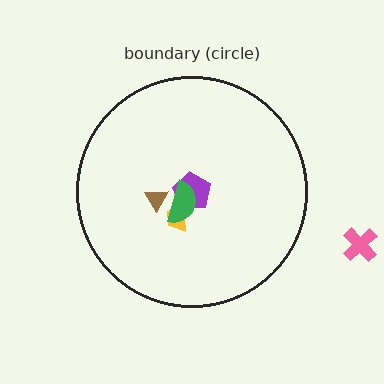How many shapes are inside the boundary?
4 inside, 1 outside.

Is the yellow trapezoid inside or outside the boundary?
Inside.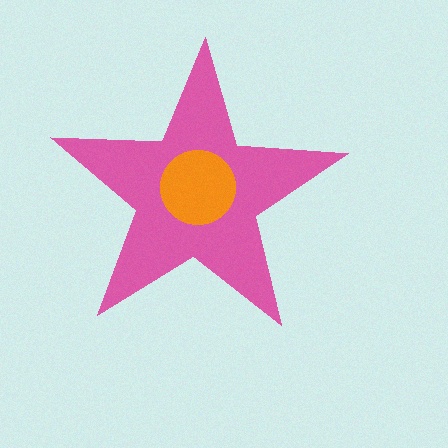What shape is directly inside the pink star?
The orange circle.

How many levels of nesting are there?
2.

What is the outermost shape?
The pink star.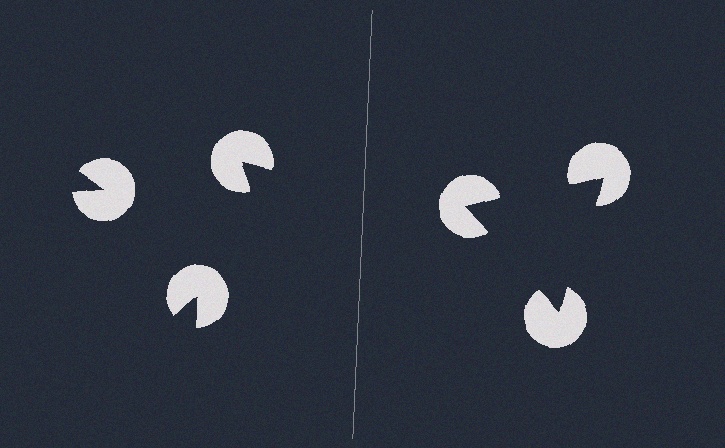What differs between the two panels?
The pac-man discs are positioned identically on both sides; only the wedge orientations differ. On the right they align to a triangle; on the left they are misaligned.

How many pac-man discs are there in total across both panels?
6 — 3 on each side.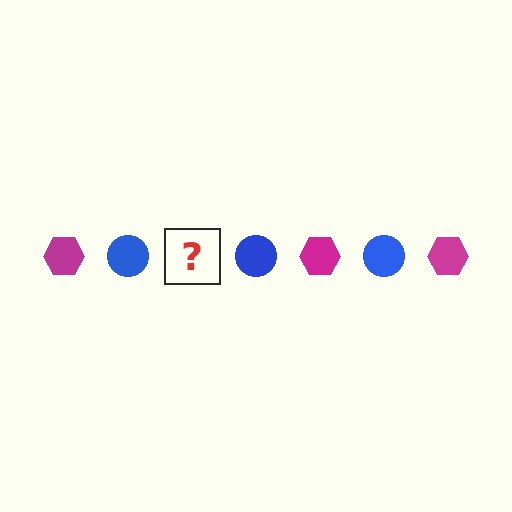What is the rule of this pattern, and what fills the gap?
The rule is that the pattern alternates between magenta hexagon and blue circle. The gap should be filled with a magenta hexagon.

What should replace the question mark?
The question mark should be replaced with a magenta hexagon.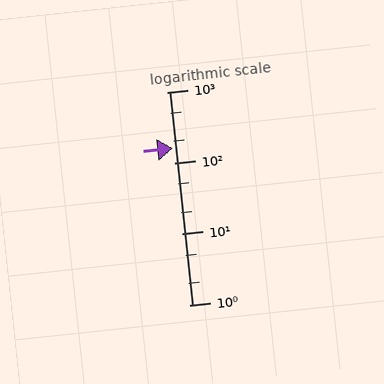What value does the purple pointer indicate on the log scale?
The pointer indicates approximately 160.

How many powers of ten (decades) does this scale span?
The scale spans 3 decades, from 1 to 1000.